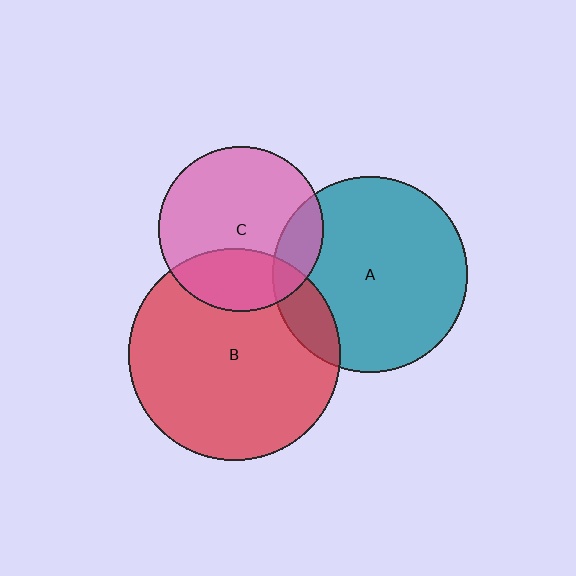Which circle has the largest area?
Circle B (red).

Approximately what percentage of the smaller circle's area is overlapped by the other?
Approximately 15%.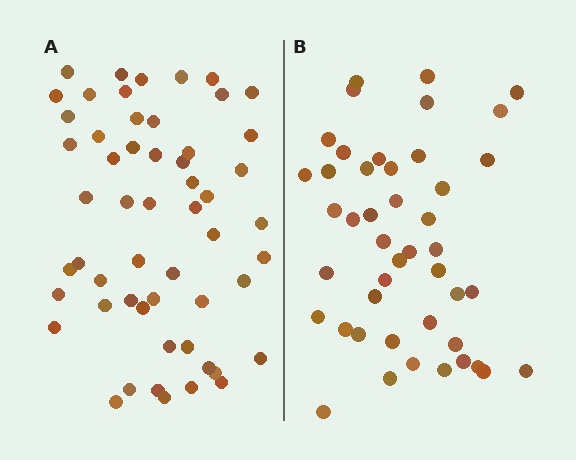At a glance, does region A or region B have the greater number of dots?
Region A (the left region) has more dots.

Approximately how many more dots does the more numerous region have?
Region A has roughly 10 or so more dots than region B.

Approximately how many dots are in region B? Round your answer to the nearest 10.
About 40 dots. (The exact count is 45, which rounds to 40.)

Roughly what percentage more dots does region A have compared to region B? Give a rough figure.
About 20% more.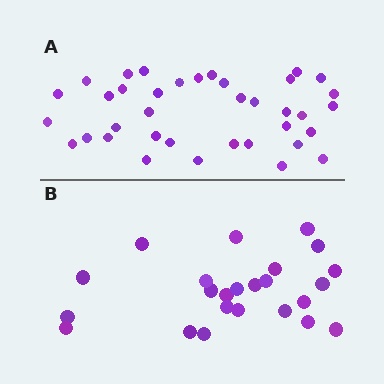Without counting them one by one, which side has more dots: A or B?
Region A (the top region) has more dots.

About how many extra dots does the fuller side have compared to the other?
Region A has approximately 15 more dots than region B.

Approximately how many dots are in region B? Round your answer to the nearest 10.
About 20 dots. (The exact count is 24, which rounds to 20.)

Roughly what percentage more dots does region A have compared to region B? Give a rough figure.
About 55% more.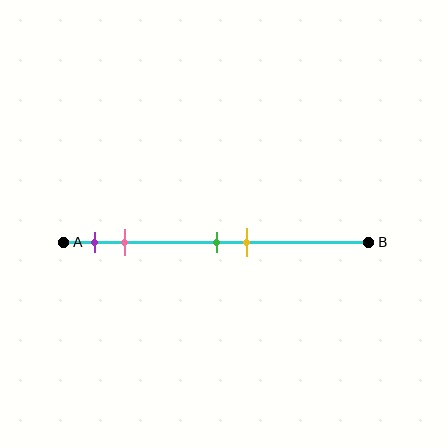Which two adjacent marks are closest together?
The green and yellow marks are the closest adjacent pair.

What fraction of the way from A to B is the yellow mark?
The yellow mark is approximately 60% (0.6) of the way from A to B.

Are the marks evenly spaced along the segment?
No, the marks are not evenly spaced.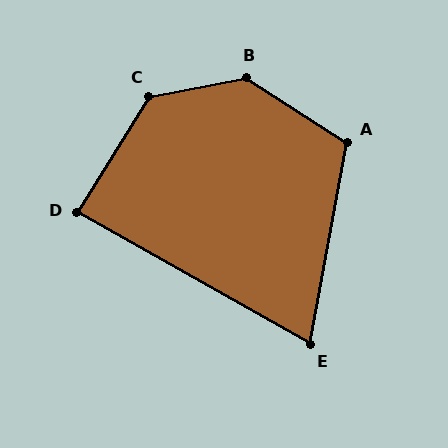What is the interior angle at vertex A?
Approximately 112 degrees (obtuse).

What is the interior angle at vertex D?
Approximately 87 degrees (approximately right).